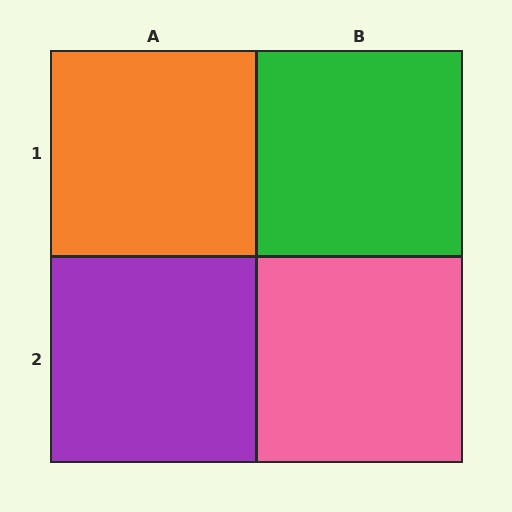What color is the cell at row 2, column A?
Purple.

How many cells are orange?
1 cell is orange.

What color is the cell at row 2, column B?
Pink.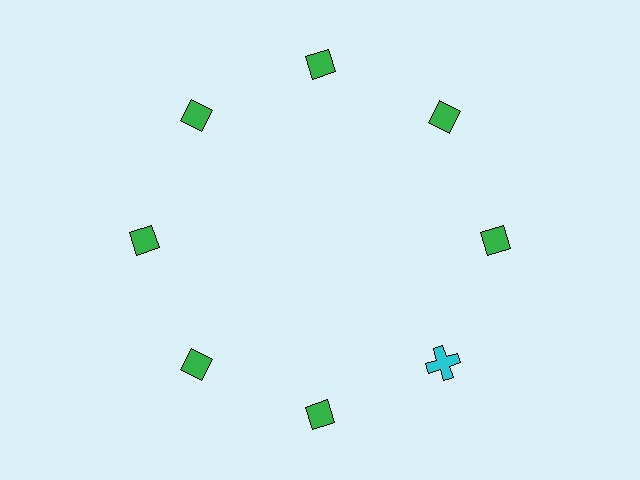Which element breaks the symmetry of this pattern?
The cyan cross at roughly the 4 o'clock position breaks the symmetry. All other shapes are green diamonds.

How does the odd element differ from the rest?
It differs in both color (cyan instead of green) and shape (cross instead of diamond).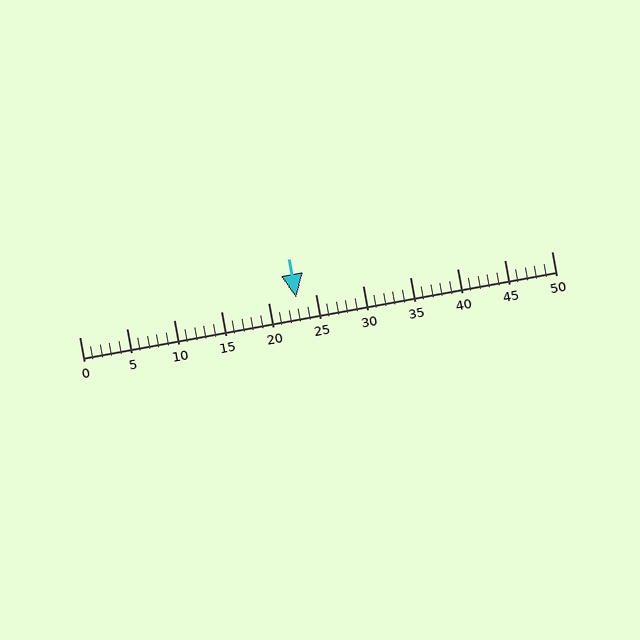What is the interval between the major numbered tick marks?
The major tick marks are spaced 5 units apart.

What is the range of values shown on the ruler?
The ruler shows values from 0 to 50.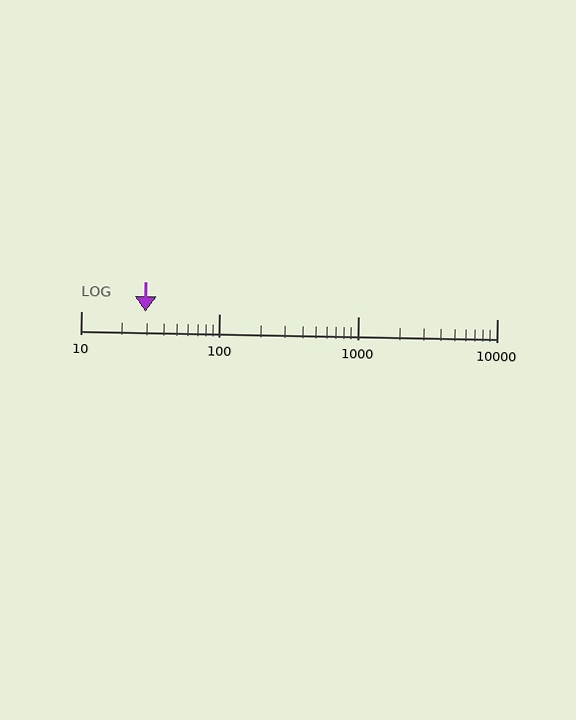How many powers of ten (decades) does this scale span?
The scale spans 3 decades, from 10 to 10000.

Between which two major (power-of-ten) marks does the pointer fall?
The pointer is between 10 and 100.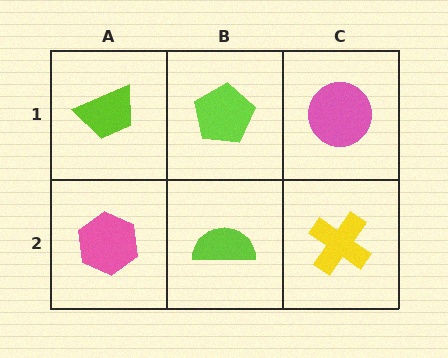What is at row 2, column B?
A lime semicircle.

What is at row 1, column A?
A lime trapezoid.